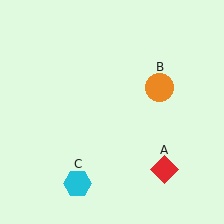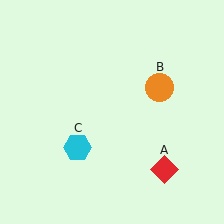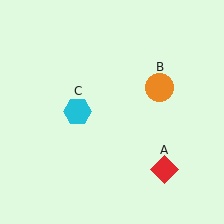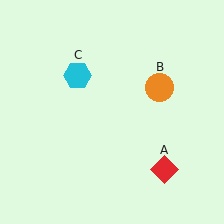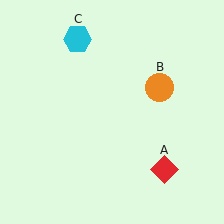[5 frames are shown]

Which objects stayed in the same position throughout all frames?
Red diamond (object A) and orange circle (object B) remained stationary.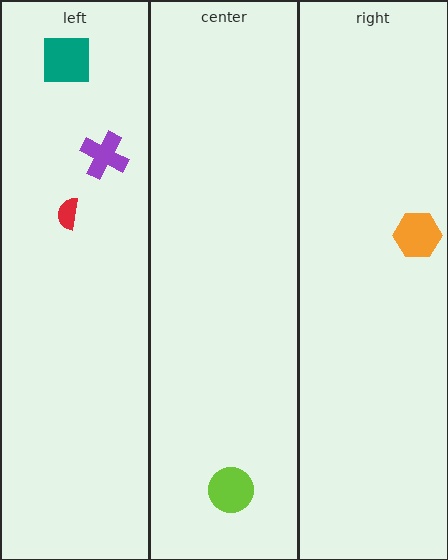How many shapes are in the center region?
1.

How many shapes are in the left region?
3.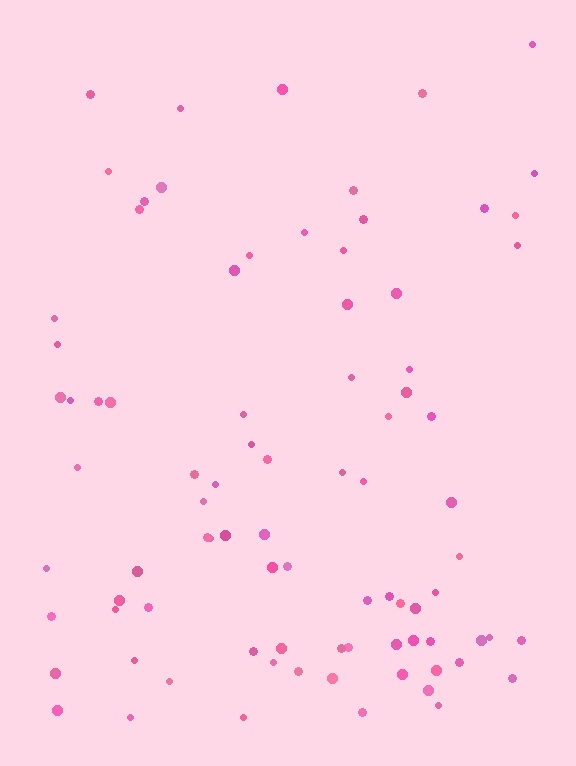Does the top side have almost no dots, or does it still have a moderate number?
Still a moderate number, just noticeably fewer than the bottom.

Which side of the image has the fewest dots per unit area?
The top.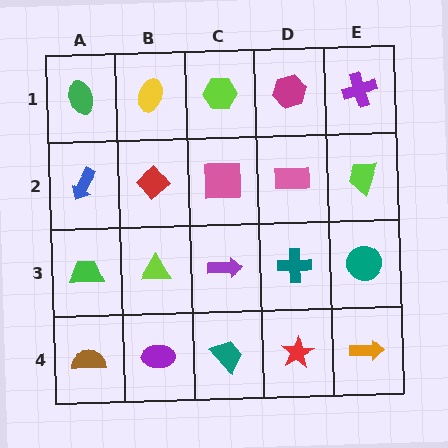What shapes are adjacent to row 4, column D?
A teal cross (row 3, column D), a teal trapezoid (row 4, column C), an orange arrow (row 4, column E).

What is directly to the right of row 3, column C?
A teal cross.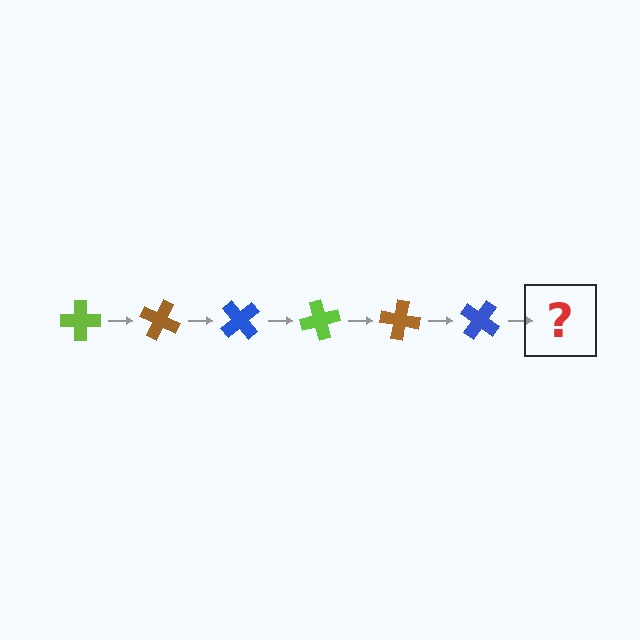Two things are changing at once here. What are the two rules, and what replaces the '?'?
The two rules are that it rotates 25 degrees each step and the color cycles through lime, brown, and blue. The '?' should be a lime cross, rotated 150 degrees from the start.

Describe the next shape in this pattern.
It should be a lime cross, rotated 150 degrees from the start.